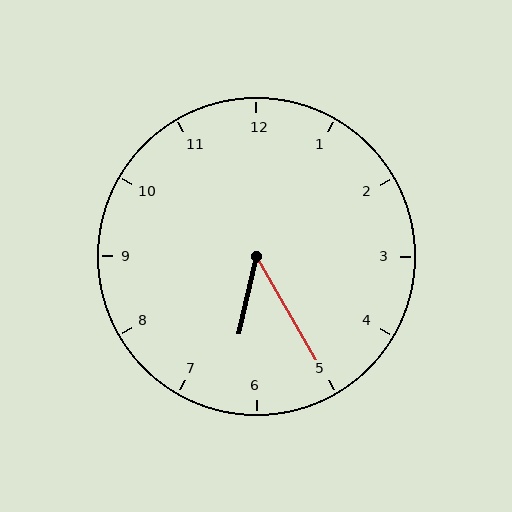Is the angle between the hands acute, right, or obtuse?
It is acute.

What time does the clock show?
6:25.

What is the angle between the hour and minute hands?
Approximately 42 degrees.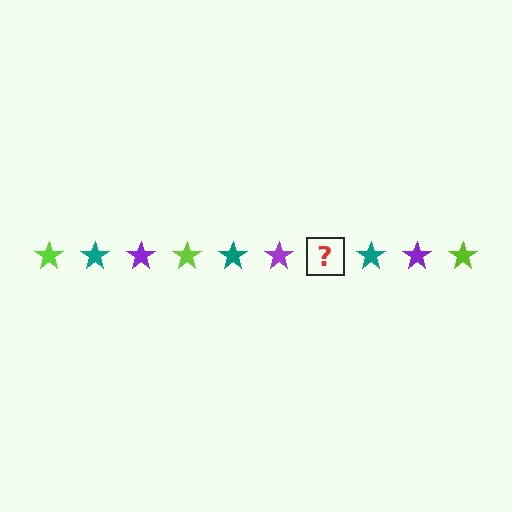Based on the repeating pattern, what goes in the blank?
The blank should be a lime star.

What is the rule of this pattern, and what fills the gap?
The rule is that the pattern cycles through lime, teal, purple stars. The gap should be filled with a lime star.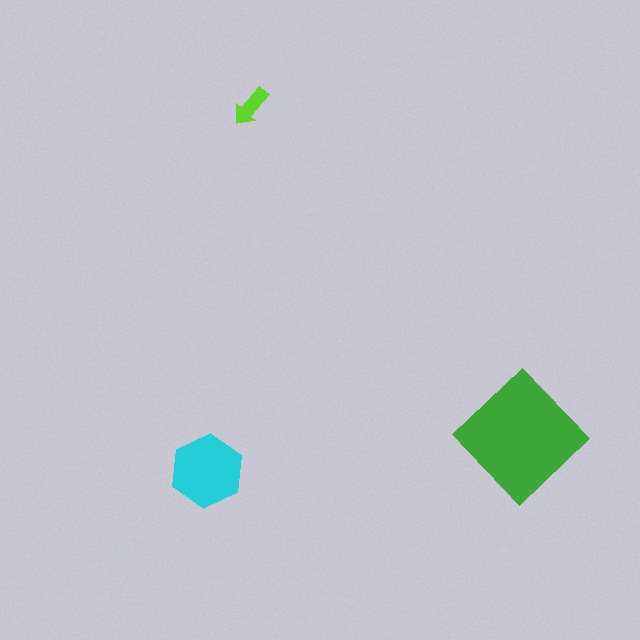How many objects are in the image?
There are 3 objects in the image.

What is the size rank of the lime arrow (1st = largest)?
3rd.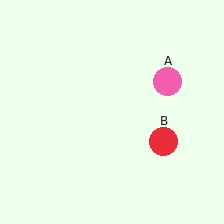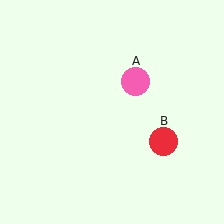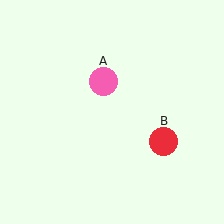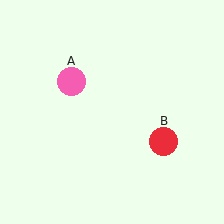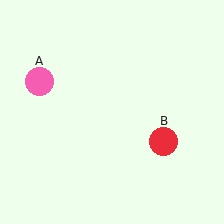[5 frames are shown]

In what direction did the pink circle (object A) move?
The pink circle (object A) moved left.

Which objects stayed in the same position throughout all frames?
Red circle (object B) remained stationary.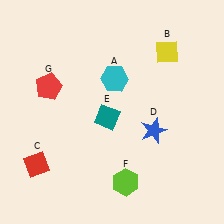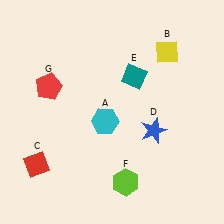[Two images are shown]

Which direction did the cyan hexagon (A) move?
The cyan hexagon (A) moved down.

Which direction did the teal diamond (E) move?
The teal diamond (E) moved up.